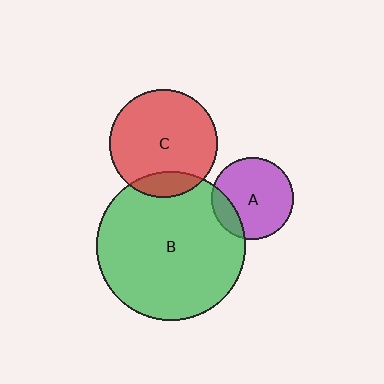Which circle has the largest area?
Circle B (green).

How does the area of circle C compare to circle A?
Approximately 1.7 times.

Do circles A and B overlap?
Yes.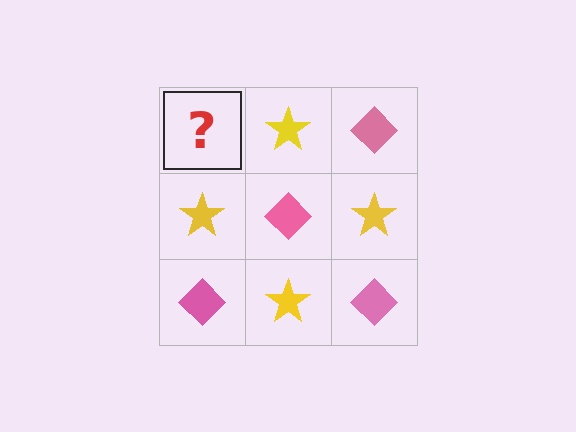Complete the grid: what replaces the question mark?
The question mark should be replaced with a pink diamond.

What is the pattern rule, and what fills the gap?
The rule is that it alternates pink diamond and yellow star in a checkerboard pattern. The gap should be filled with a pink diamond.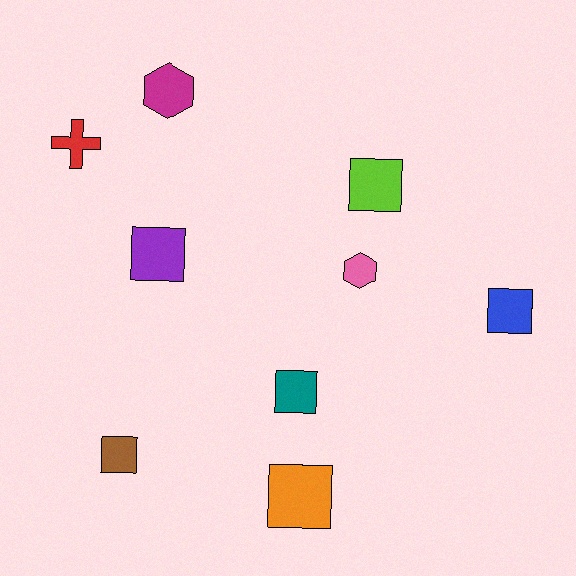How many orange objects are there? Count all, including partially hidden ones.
There is 1 orange object.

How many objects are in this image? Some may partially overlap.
There are 9 objects.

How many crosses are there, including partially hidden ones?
There is 1 cross.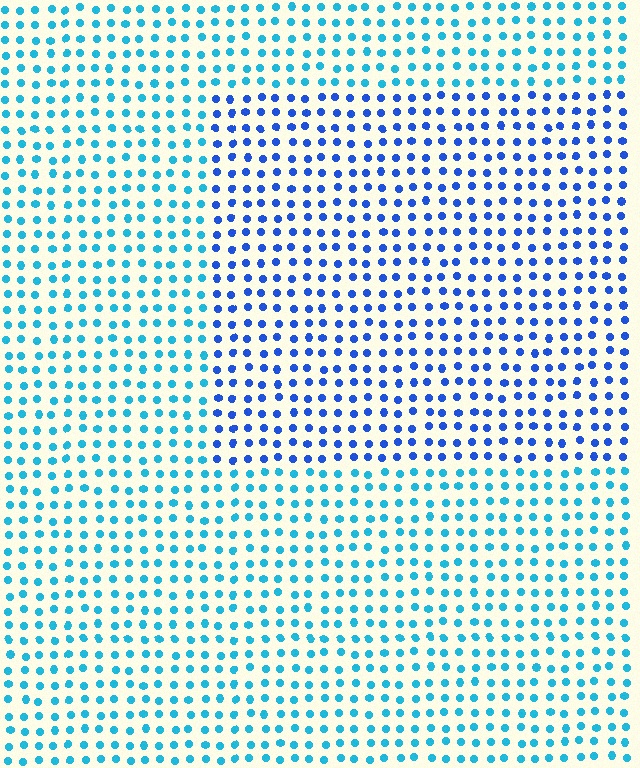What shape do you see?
I see a rectangle.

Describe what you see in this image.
The image is filled with small cyan elements in a uniform arrangement. A rectangle-shaped region is visible where the elements are tinted to a slightly different hue, forming a subtle color boundary.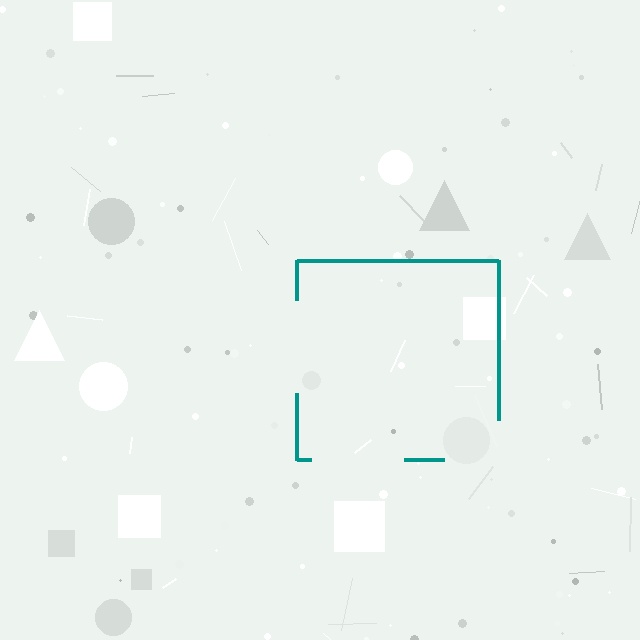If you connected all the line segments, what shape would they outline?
They would outline a square.